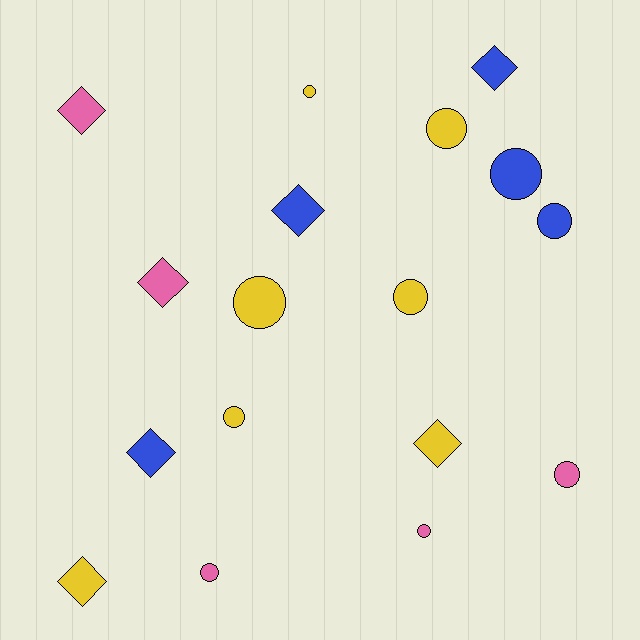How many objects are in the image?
There are 17 objects.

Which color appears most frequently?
Yellow, with 7 objects.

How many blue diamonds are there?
There are 3 blue diamonds.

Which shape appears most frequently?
Circle, with 10 objects.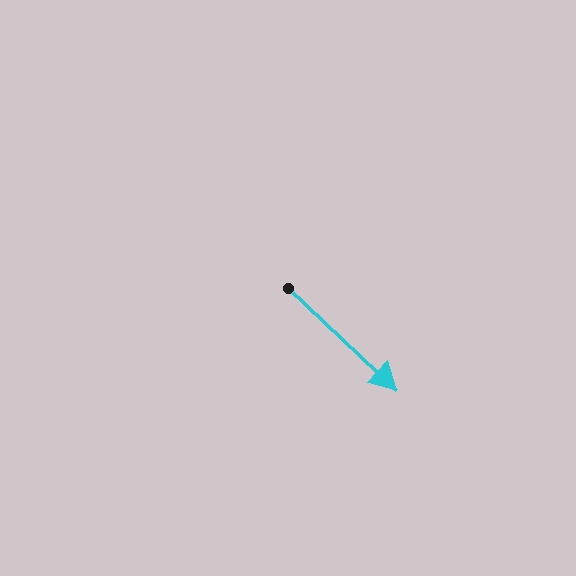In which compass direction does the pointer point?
Southeast.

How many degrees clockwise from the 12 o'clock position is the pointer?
Approximately 133 degrees.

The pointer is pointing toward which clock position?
Roughly 4 o'clock.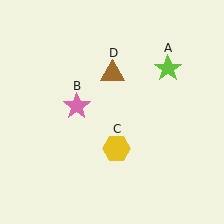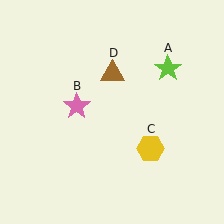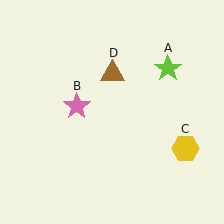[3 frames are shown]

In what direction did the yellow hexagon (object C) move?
The yellow hexagon (object C) moved right.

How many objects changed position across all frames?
1 object changed position: yellow hexagon (object C).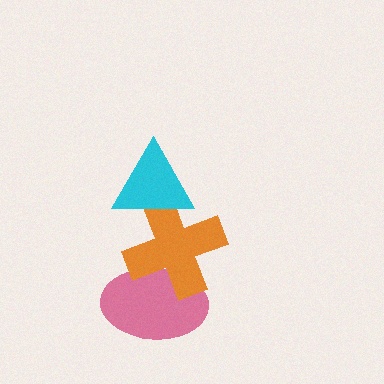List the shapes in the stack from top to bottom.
From top to bottom: the cyan triangle, the orange cross, the pink ellipse.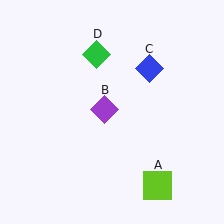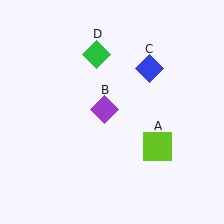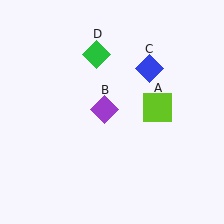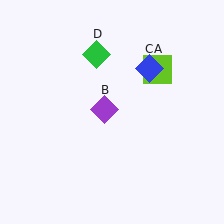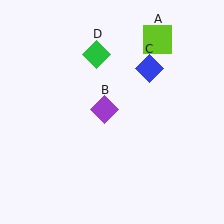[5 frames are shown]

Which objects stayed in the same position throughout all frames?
Purple diamond (object B) and blue diamond (object C) and green diamond (object D) remained stationary.